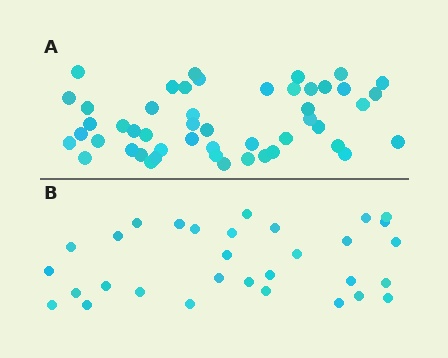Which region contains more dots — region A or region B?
Region A (the top region) has more dots.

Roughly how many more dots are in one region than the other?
Region A has approximately 20 more dots than region B.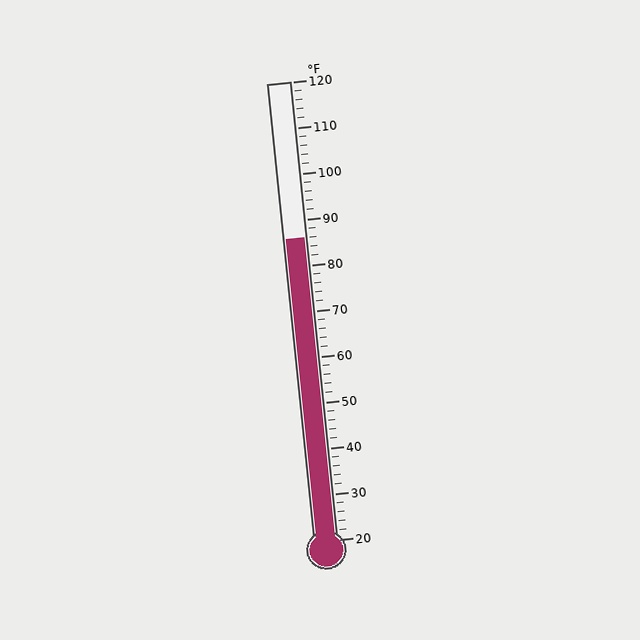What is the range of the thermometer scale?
The thermometer scale ranges from 20°F to 120°F.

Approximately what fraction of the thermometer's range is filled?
The thermometer is filled to approximately 65% of its range.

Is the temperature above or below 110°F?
The temperature is below 110°F.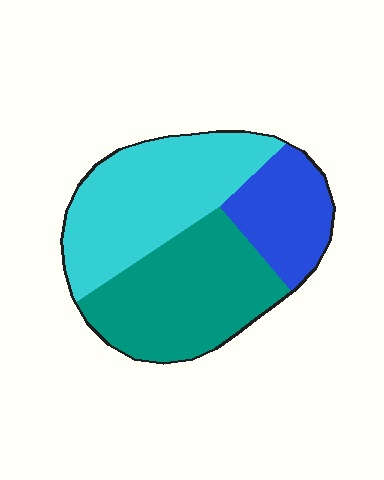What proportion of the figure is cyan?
Cyan covers 40% of the figure.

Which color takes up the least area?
Blue, at roughly 20%.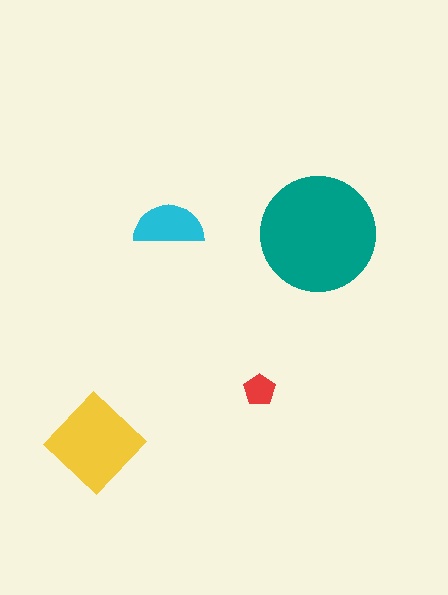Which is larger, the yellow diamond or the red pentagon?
The yellow diamond.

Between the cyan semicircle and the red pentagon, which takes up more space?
The cyan semicircle.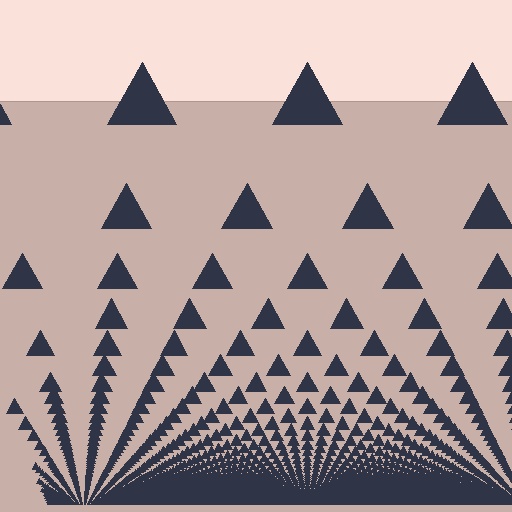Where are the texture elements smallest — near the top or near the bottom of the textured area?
Near the bottom.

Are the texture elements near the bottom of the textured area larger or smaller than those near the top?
Smaller. The gradient is inverted — elements near the bottom are smaller and denser.